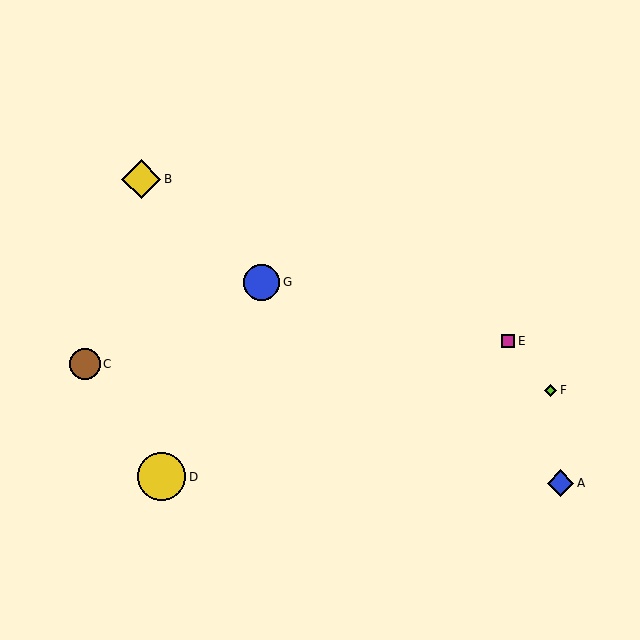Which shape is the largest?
The yellow circle (labeled D) is the largest.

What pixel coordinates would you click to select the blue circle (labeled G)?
Click at (261, 282) to select the blue circle G.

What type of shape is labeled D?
Shape D is a yellow circle.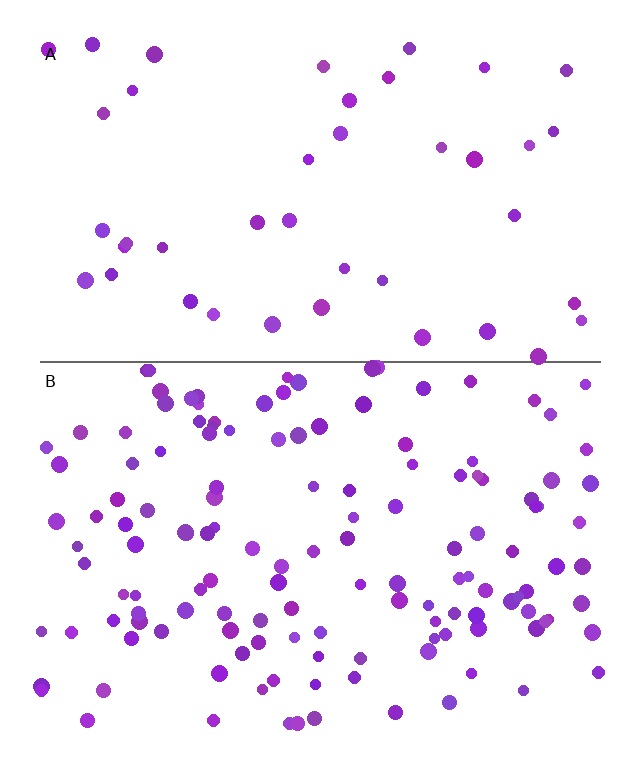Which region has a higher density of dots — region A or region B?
B (the bottom).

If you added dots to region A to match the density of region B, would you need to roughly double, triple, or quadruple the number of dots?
Approximately triple.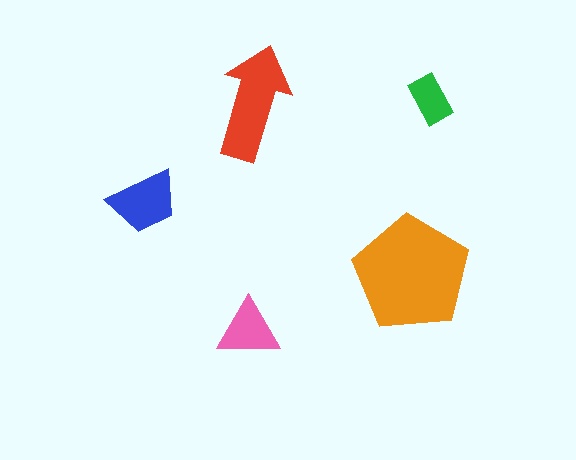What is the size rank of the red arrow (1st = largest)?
2nd.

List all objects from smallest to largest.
The green rectangle, the pink triangle, the blue trapezoid, the red arrow, the orange pentagon.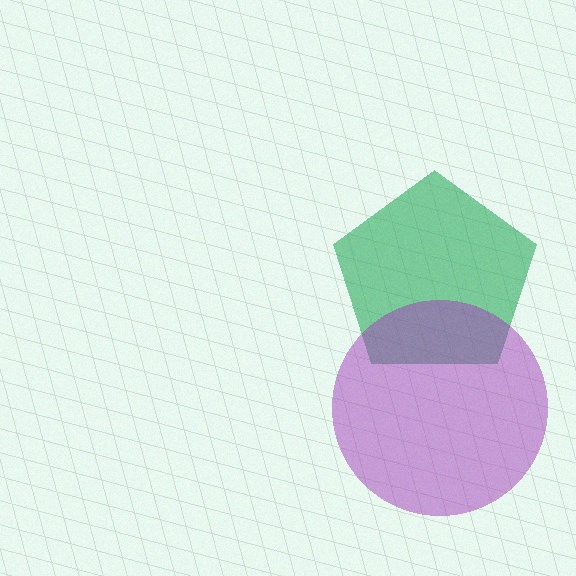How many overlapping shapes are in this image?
There are 2 overlapping shapes in the image.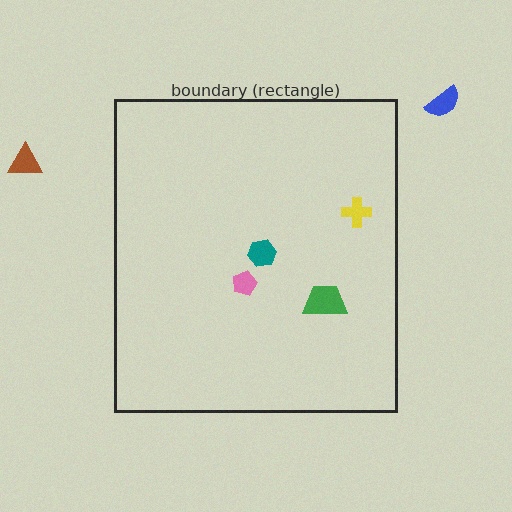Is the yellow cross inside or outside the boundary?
Inside.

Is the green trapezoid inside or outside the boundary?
Inside.